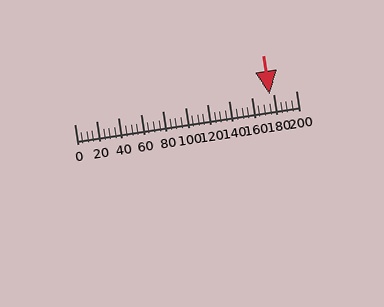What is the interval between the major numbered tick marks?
The major tick marks are spaced 20 units apart.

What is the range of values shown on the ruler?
The ruler shows values from 0 to 200.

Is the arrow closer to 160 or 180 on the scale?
The arrow is closer to 180.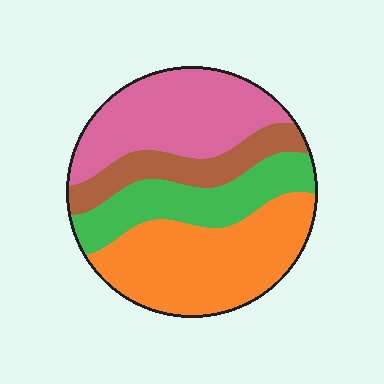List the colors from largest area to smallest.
From largest to smallest: orange, pink, green, brown.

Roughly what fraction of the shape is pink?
Pink covers roughly 30% of the shape.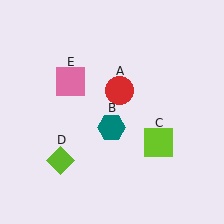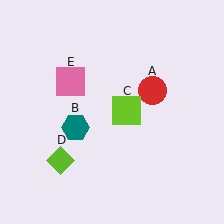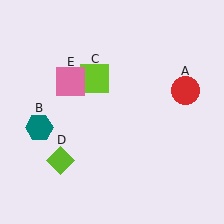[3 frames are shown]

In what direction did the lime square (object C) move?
The lime square (object C) moved up and to the left.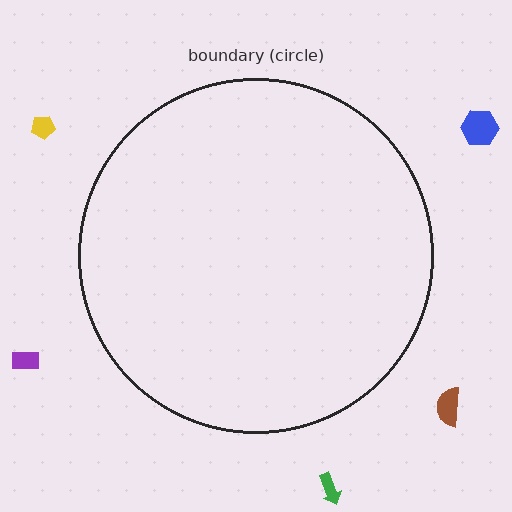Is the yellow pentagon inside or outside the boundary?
Outside.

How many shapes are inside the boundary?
0 inside, 5 outside.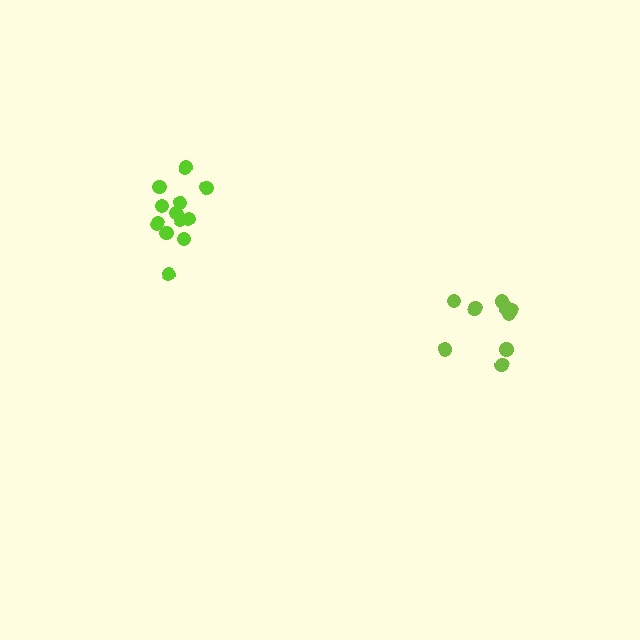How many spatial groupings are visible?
There are 2 spatial groupings.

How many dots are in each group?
Group 1: 12 dots, Group 2: 9 dots (21 total).